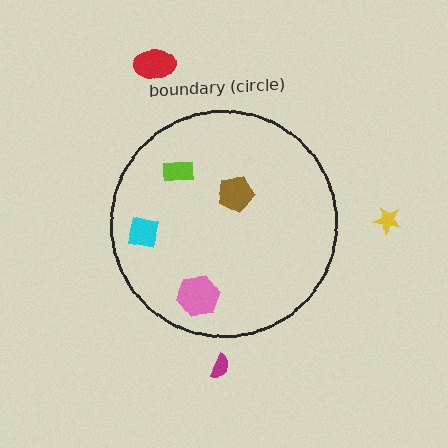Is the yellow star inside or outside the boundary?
Outside.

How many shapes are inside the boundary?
4 inside, 3 outside.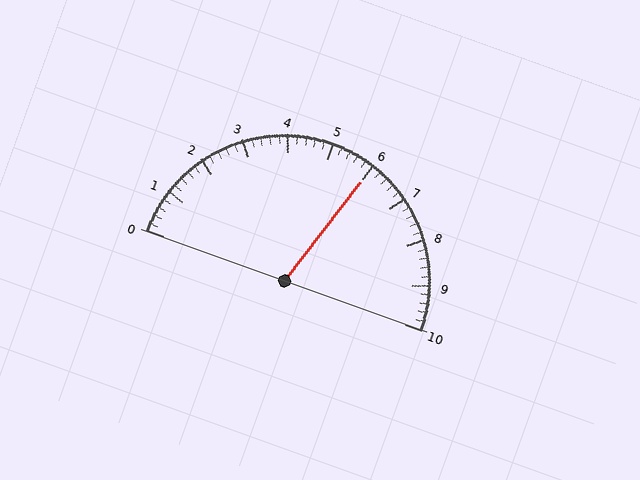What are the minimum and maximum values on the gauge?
The gauge ranges from 0 to 10.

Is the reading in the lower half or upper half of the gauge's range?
The reading is in the upper half of the range (0 to 10).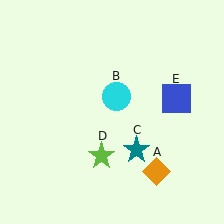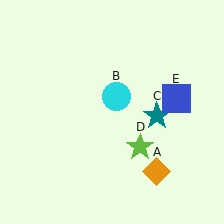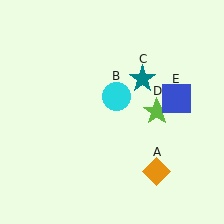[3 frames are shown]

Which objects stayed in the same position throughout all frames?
Orange diamond (object A) and cyan circle (object B) and blue square (object E) remained stationary.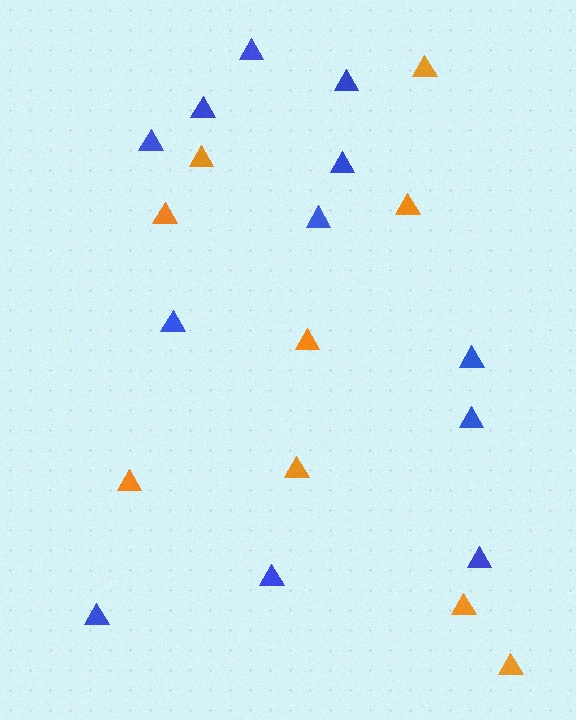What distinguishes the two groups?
There are 2 groups: one group of orange triangles (9) and one group of blue triangles (12).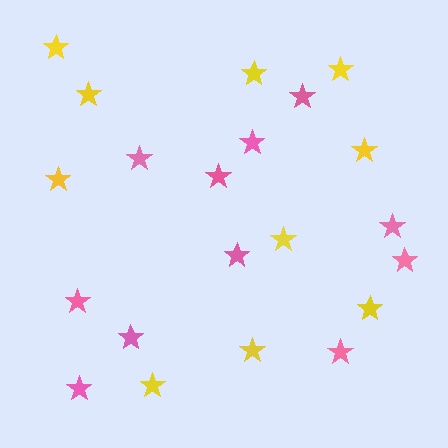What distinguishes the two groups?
There are 2 groups: one group of yellow stars (10) and one group of pink stars (11).